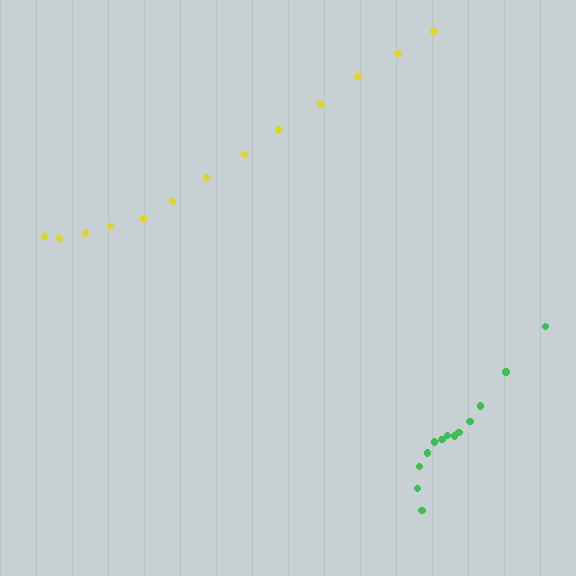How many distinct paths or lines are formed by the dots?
There are 2 distinct paths.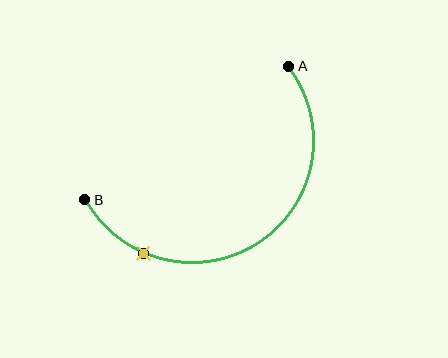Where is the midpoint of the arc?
The arc midpoint is the point on the curve farthest from the straight line joining A and B. It sits below that line.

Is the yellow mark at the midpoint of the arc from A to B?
No. The yellow mark lies on the arc but is closer to endpoint B. The arc midpoint would be at the point on the curve equidistant along the arc from both A and B.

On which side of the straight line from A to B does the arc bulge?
The arc bulges below the straight line connecting A and B.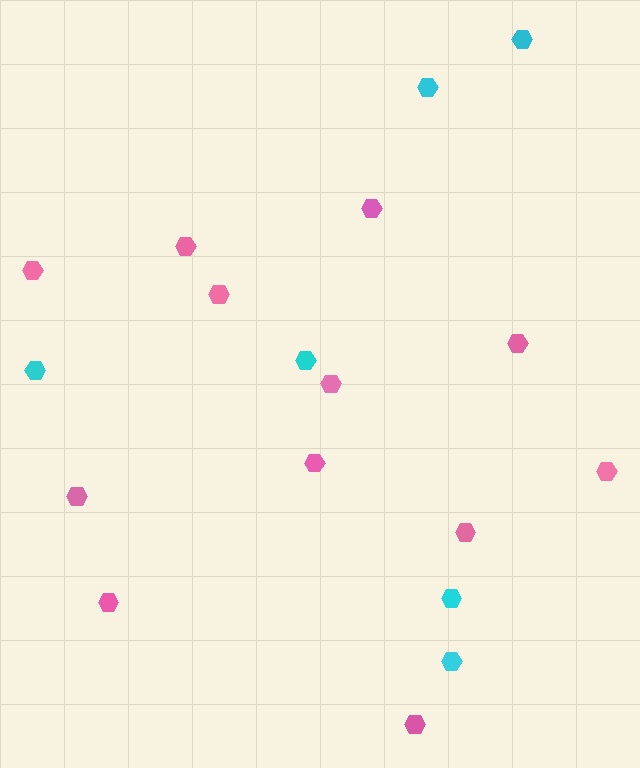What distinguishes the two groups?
There are 2 groups: one group of pink hexagons (12) and one group of cyan hexagons (6).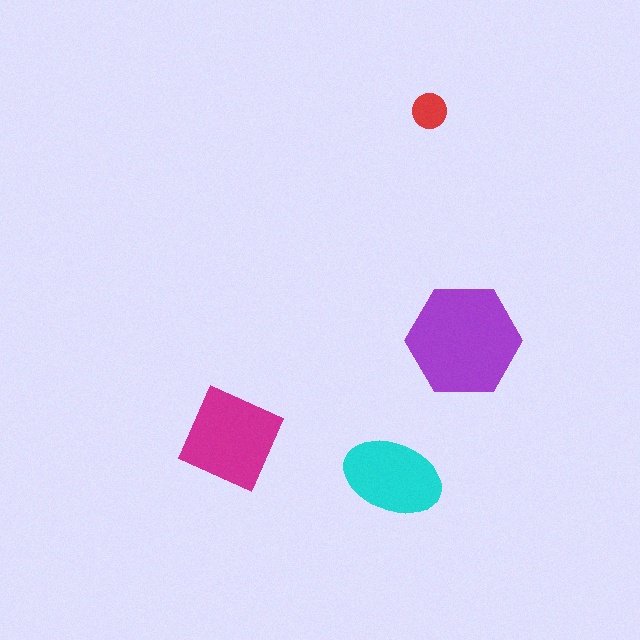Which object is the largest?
The purple hexagon.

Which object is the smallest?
The red circle.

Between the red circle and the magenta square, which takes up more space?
The magenta square.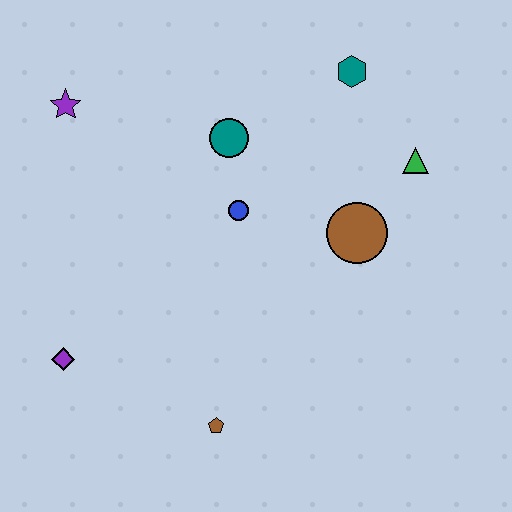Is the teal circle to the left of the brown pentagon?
No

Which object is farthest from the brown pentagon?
The teal hexagon is farthest from the brown pentagon.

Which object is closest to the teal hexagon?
The green triangle is closest to the teal hexagon.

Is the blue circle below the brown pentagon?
No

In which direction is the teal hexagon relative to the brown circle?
The teal hexagon is above the brown circle.